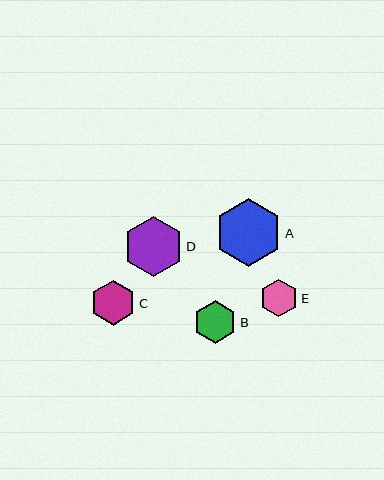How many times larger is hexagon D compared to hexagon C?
Hexagon D is approximately 1.3 times the size of hexagon C.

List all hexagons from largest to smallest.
From largest to smallest: A, D, C, B, E.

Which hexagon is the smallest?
Hexagon E is the smallest with a size of approximately 38 pixels.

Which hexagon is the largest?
Hexagon A is the largest with a size of approximately 68 pixels.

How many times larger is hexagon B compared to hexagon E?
Hexagon B is approximately 1.1 times the size of hexagon E.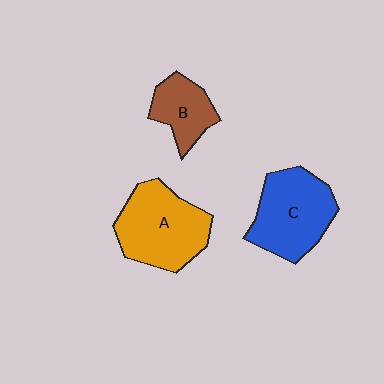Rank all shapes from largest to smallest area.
From largest to smallest: A (orange), C (blue), B (brown).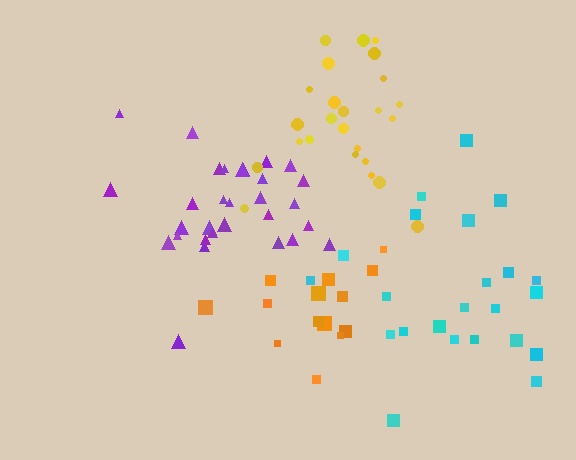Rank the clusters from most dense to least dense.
purple, orange, yellow, cyan.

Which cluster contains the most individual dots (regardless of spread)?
Purple (30).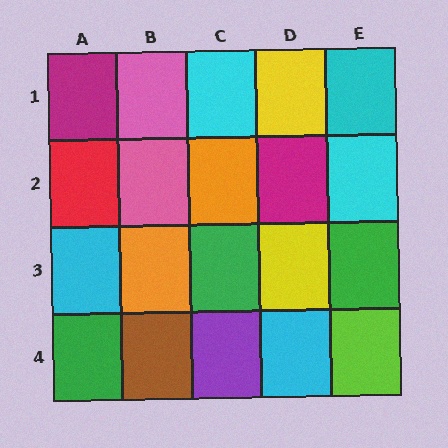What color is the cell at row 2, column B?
Pink.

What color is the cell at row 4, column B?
Brown.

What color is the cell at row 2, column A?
Red.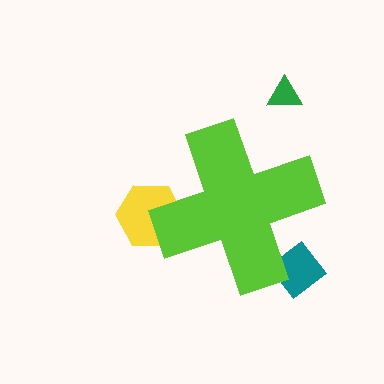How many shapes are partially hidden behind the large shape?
2 shapes are partially hidden.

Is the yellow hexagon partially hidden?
Yes, the yellow hexagon is partially hidden behind the lime cross.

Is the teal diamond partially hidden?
Yes, the teal diamond is partially hidden behind the lime cross.